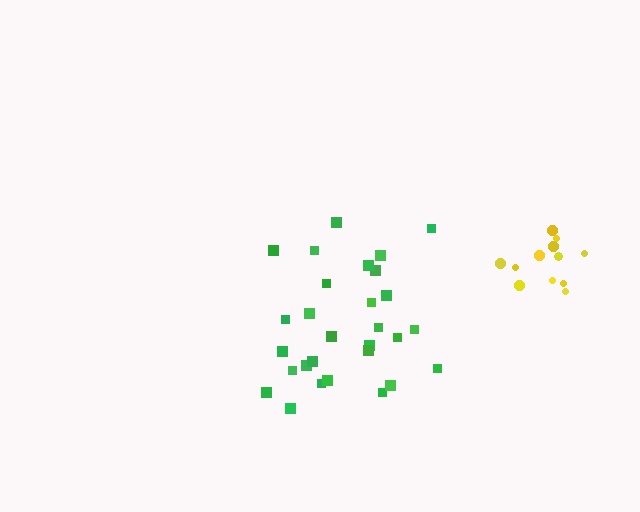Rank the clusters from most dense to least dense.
yellow, green.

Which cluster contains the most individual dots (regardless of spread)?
Green (29).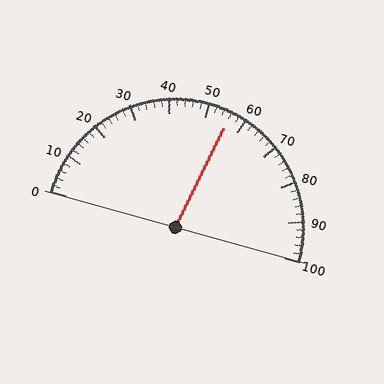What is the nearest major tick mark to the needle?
The nearest major tick mark is 60.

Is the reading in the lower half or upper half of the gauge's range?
The reading is in the upper half of the range (0 to 100).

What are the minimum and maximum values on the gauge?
The gauge ranges from 0 to 100.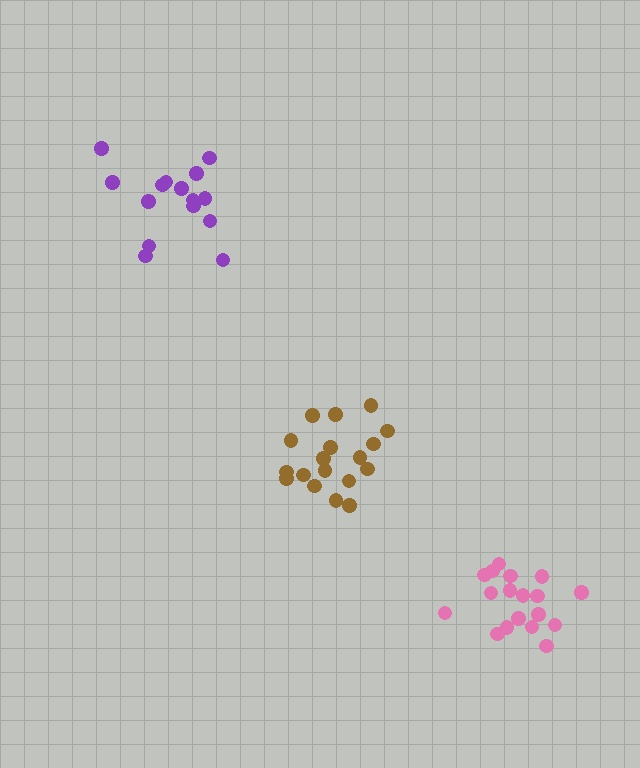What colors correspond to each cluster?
The clusters are colored: purple, brown, pink.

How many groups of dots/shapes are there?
There are 3 groups.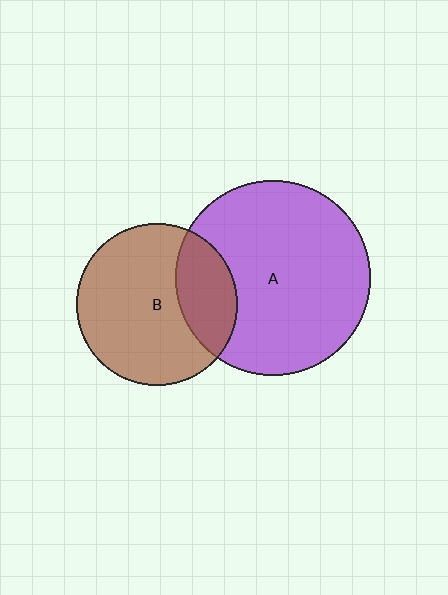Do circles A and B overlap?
Yes.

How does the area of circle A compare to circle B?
Approximately 1.5 times.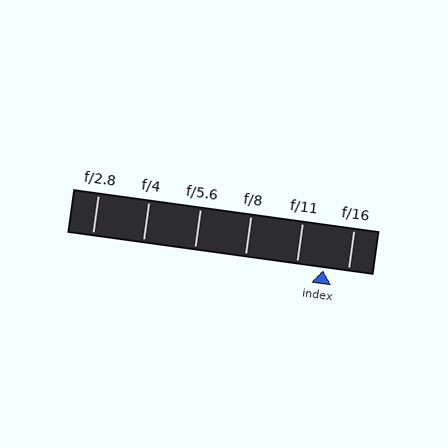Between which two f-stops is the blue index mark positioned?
The index mark is between f/11 and f/16.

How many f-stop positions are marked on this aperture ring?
There are 6 f-stop positions marked.